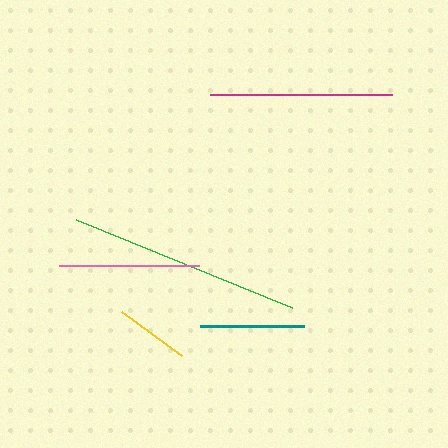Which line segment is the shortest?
The yellow line is the shortest at approximately 75 pixels.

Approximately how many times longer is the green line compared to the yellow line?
The green line is approximately 3.1 times the length of the yellow line.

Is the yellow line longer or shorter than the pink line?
The pink line is longer than the yellow line.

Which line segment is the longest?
The green line is the longest at approximately 233 pixels.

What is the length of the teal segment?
The teal segment is approximately 104 pixels long.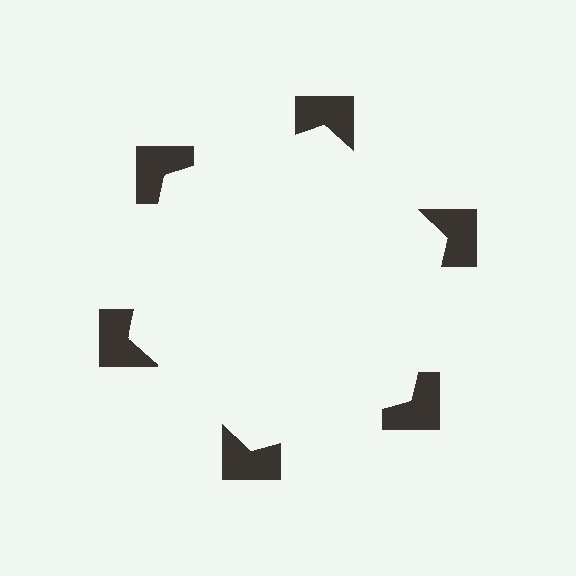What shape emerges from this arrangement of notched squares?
An illusory hexagon — its edges are inferred from the aligned wedge cuts in the notched squares, not physically drawn.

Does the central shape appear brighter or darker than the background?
It typically appears slightly brighter than the background, even though no actual brightness change is drawn.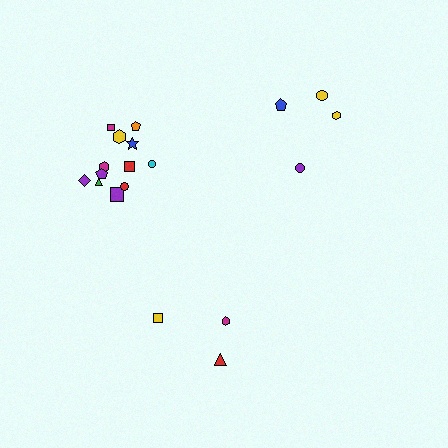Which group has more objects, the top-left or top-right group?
The top-left group.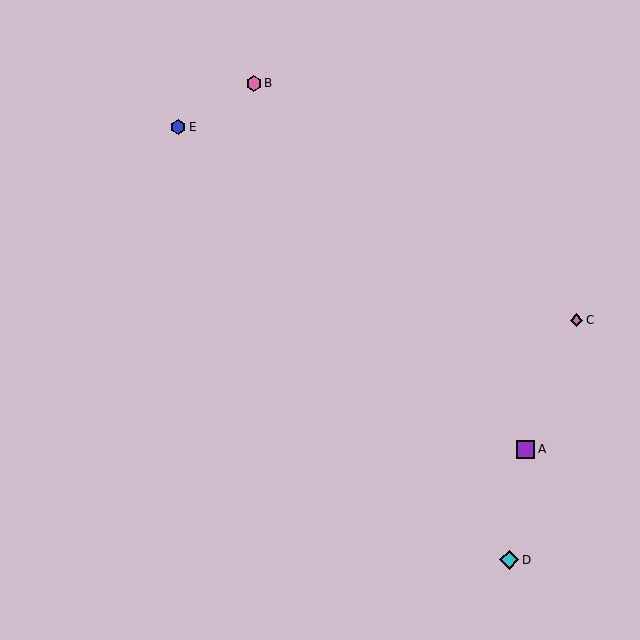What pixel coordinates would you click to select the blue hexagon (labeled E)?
Click at (178, 127) to select the blue hexagon E.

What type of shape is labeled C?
Shape C is a pink diamond.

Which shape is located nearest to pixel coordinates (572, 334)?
The pink diamond (labeled C) at (577, 320) is nearest to that location.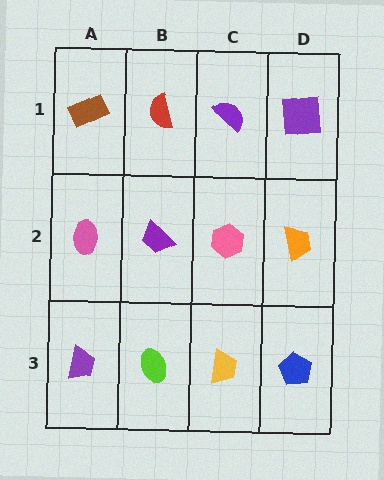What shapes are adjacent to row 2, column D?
A purple square (row 1, column D), a blue pentagon (row 3, column D), a pink hexagon (row 2, column C).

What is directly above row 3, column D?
An orange trapezoid.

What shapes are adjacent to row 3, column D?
An orange trapezoid (row 2, column D), a yellow trapezoid (row 3, column C).